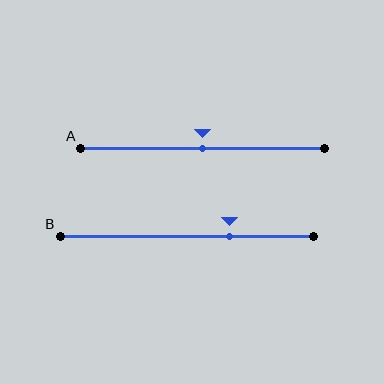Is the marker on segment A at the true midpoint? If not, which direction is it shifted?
Yes, the marker on segment A is at the true midpoint.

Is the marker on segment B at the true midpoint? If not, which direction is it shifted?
No, the marker on segment B is shifted to the right by about 17% of the segment length.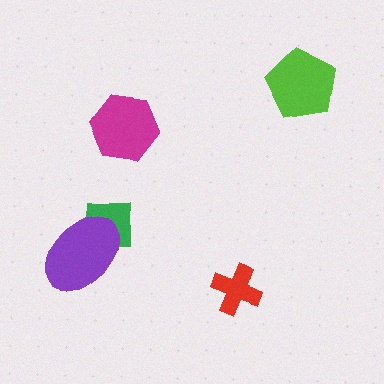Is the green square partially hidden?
Yes, it is partially covered by another shape.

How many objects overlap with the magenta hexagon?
0 objects overlap with the magenta hexagon.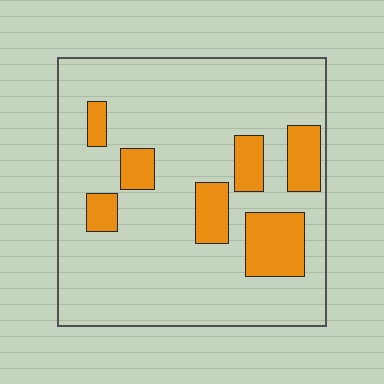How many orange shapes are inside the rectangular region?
7.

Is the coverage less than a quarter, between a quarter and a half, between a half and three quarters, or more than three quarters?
Less than a quarter.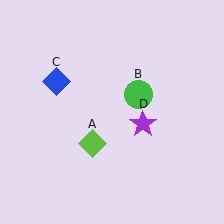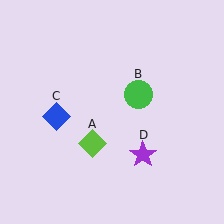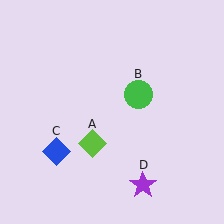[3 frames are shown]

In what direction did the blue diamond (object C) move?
The blue diamond (object C) moved down.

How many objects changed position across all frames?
2 objects changed position: blue diamond (object C), purple star (object D).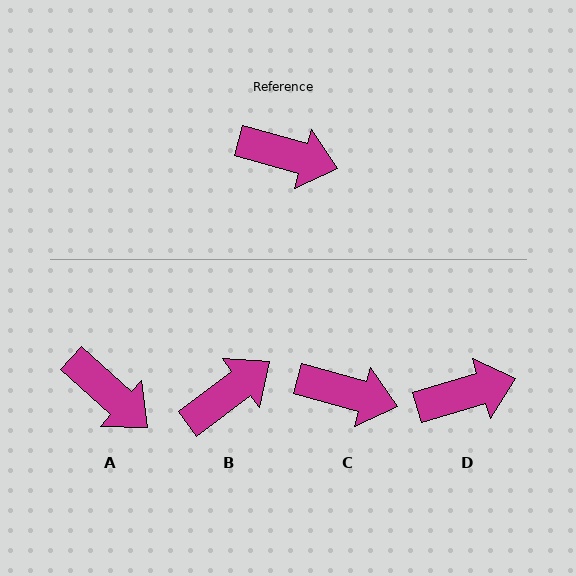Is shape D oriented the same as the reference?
No, it is off by about 32 degrees.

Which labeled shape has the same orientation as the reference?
C.